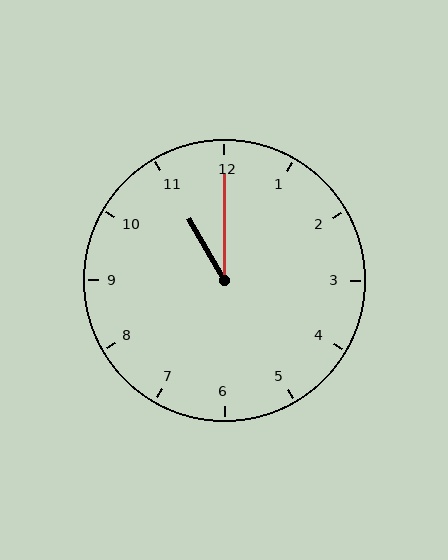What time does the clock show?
11:00.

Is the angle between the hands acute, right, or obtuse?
It is acute.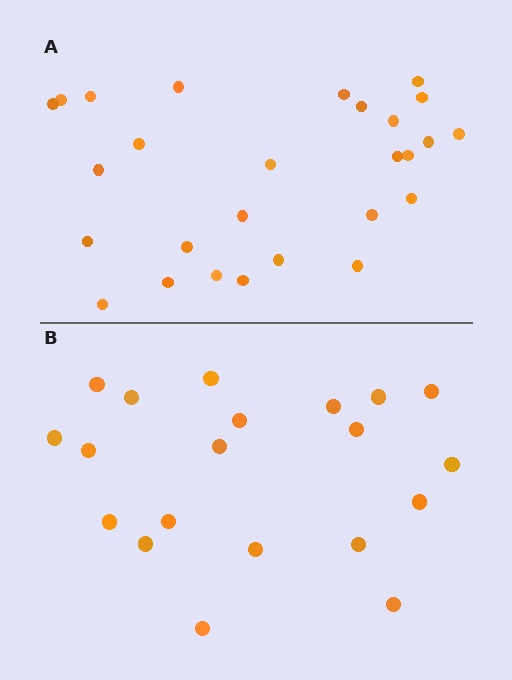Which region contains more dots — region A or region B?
Region A (the top region) has more dots.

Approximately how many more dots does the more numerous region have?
Region A has roughly 8 or so more dots than region B.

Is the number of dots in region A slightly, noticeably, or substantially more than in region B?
Region A has noticeably more, but not dramatically so. The ratio is roughly 1.4 to 1.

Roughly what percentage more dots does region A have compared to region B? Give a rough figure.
About 35% more.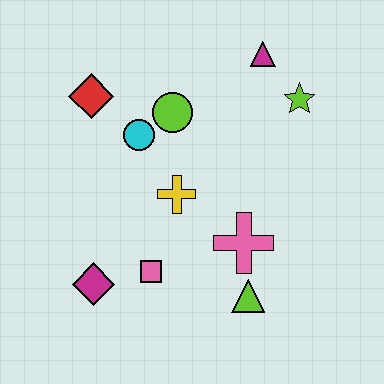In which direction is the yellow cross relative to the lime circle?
The yellow cross is below the lime circle.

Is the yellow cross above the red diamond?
No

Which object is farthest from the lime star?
The magenta diamond is farthest from the lime star.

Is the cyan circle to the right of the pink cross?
No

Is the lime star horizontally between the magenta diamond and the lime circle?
No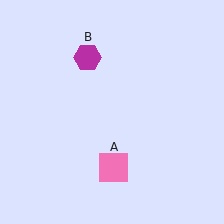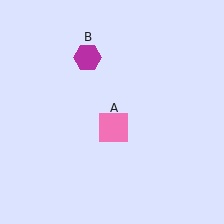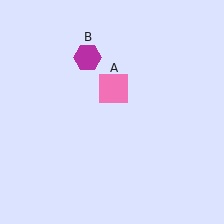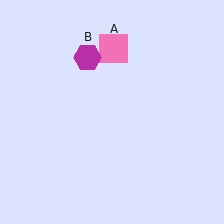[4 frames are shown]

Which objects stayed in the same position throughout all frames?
Magenta hexagon (object B) remained stationary.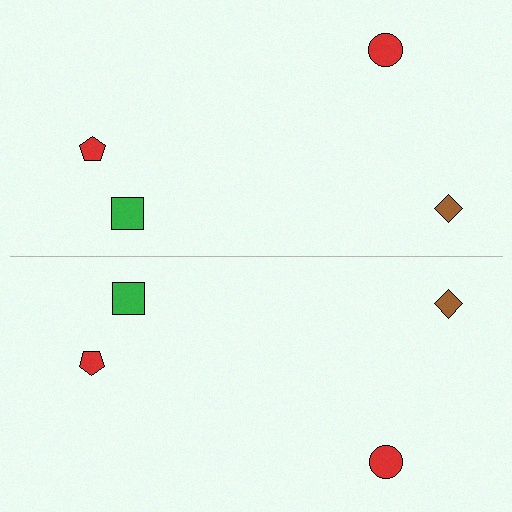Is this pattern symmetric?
Yes, this pattern has bilateral (reflection) symmetry.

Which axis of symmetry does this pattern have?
The pattern has a horizontal axis of symmetry running through the center of the image.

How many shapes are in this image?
There are 8 shapes in this image.